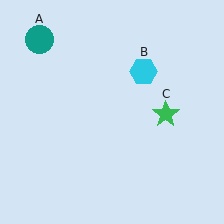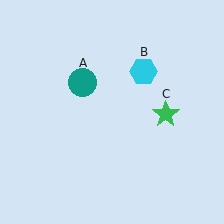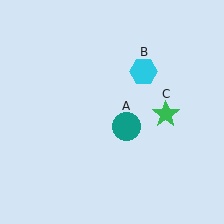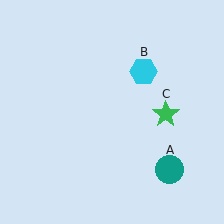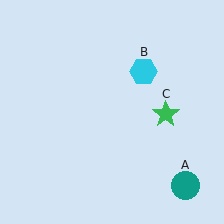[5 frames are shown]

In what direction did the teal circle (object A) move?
The teal circle (object A) moved down and to the right.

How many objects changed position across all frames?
1 object changed position: teal circle (object A).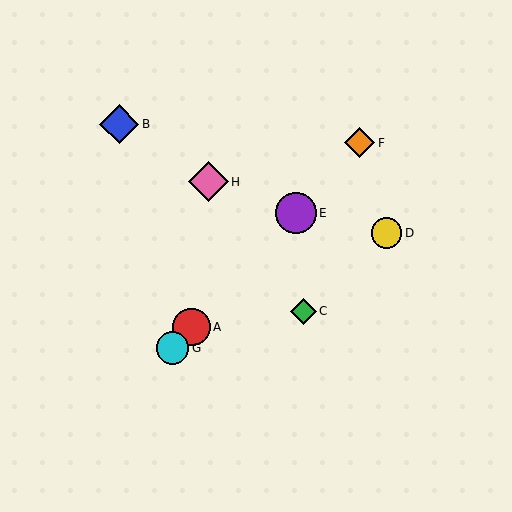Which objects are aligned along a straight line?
Objects A, E, F, G are aligned along a straight line.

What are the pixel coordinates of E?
Object E is at (296, 213).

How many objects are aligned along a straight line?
4 objects (A, E, F, G) are aligned along a straight line.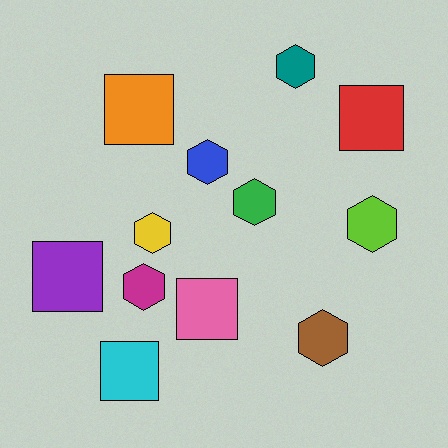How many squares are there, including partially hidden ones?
There are 5 squares.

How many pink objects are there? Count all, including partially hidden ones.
There is 1 pink object.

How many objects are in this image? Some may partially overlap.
There are 12 objects.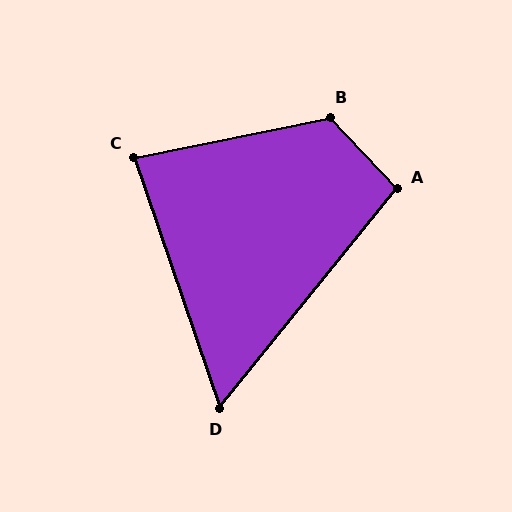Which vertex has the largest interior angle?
B, at approximately 122 degrees.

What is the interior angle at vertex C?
Approximately 82 degrees (acute).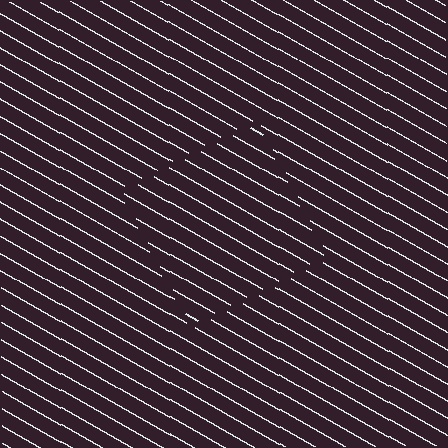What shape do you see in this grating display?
An illusory square. The interior of the shape contains the same grating, shifted by half a period — the contour is defined by the phase discontinuity where line-ends from the inner and outer gratings abut.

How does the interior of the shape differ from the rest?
The interior of the shape contains the same grating, shifted by half a period — the contour is defined by the phase discontinuity where line-ends from the inner and outer gratings abut.